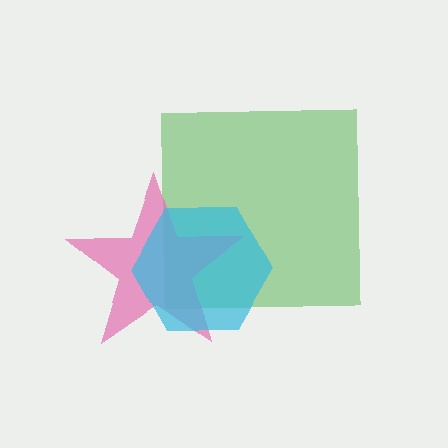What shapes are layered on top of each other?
The layered shapes are: a green square, a pink star, a cyan hexagon.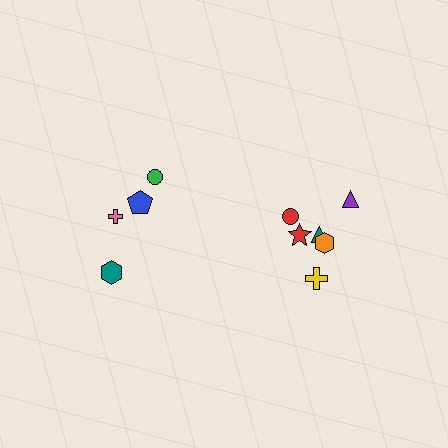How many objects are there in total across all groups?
There are 10 objects.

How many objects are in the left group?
There are 4 objects.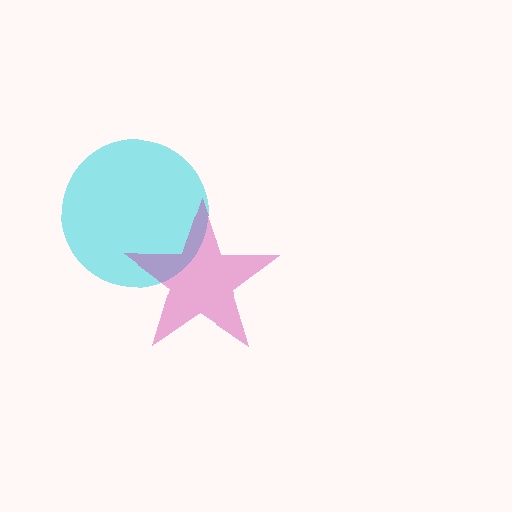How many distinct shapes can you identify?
There are 2 distinct shapes: a cyan circle, a magenta star.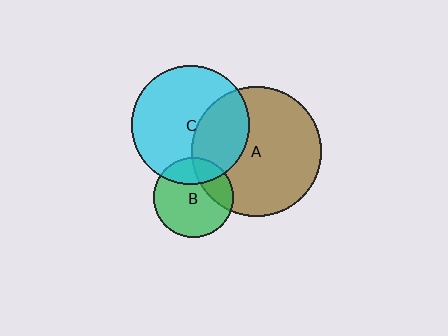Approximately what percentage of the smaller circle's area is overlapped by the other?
Approximately 25%.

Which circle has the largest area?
Circle A (brown).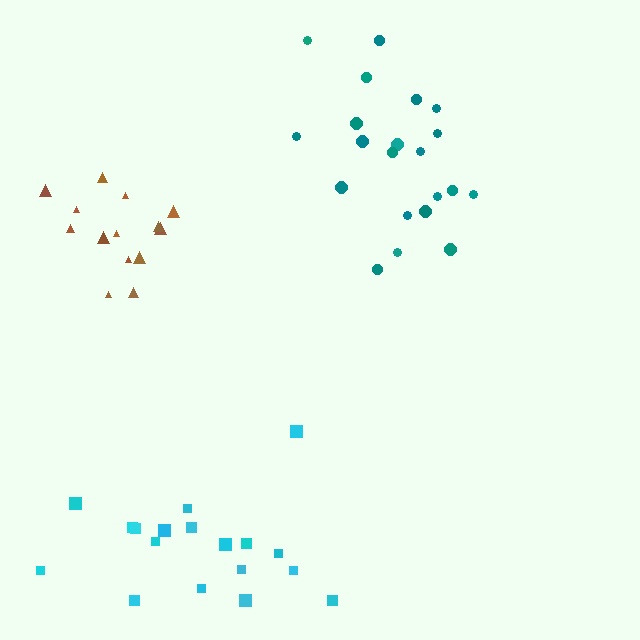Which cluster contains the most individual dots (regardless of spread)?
Teal (21).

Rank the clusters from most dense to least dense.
brown, teal, cyan.